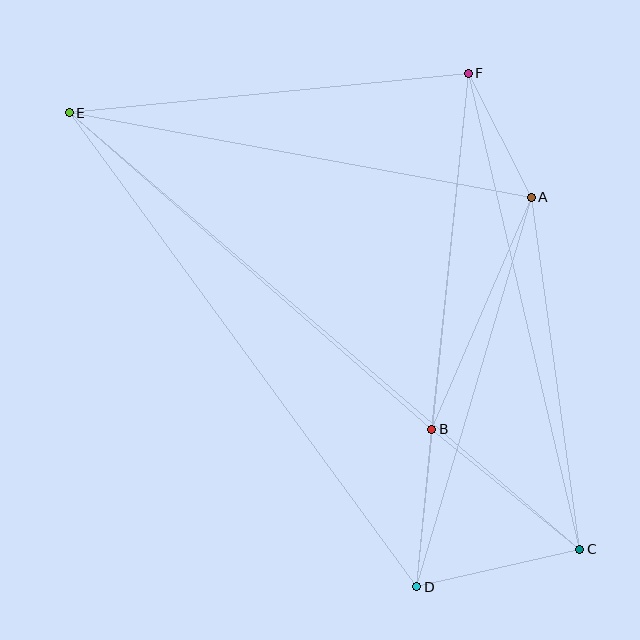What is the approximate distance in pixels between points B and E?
The distance between B and E is approximately 481 pixels.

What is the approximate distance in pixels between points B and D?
The distance between B and D is approximately 158 pixels.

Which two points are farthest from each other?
Points C and E are farthest from each other.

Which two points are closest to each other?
Points A and F are closest to each other.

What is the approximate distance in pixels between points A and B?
The distance between A and B is approximately 252 pixels.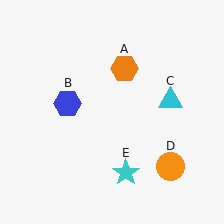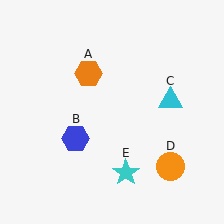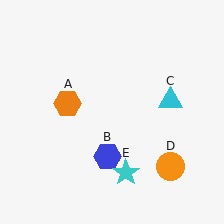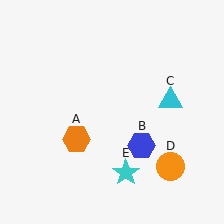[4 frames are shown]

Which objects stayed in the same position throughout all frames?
Cyan triangle (object C) and orange circle (object D) and cyan star (object E) remained stationary.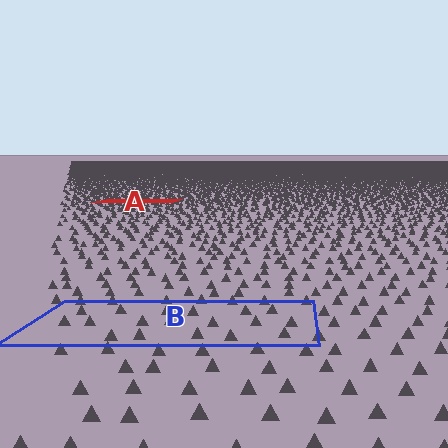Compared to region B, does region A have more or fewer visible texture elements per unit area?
Region A has more texture elements per unit area — they are packed more densely because it is farther away.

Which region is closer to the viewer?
Region B is closer. The texture elements there are larger and more spread out.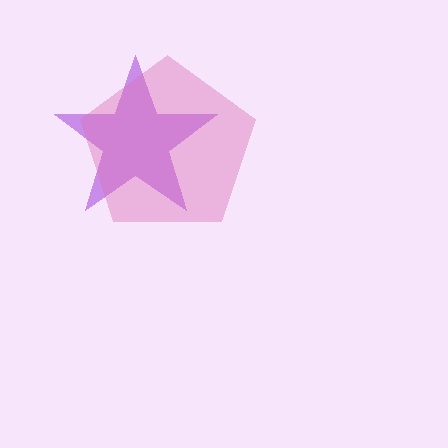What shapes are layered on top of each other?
The layered shapes are: a purple star, a pink pentagon.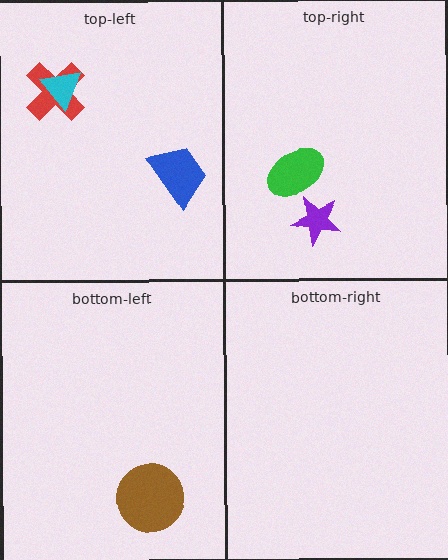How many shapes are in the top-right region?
2.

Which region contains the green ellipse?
The top-right region.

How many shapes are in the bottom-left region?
1.